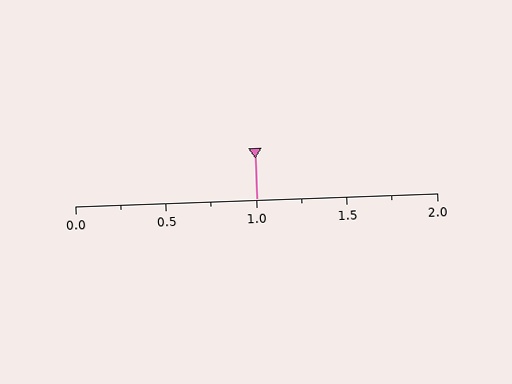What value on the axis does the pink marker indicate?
The marker indicates approximately 1.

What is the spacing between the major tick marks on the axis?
The major ticks are spaced 0.5 apart.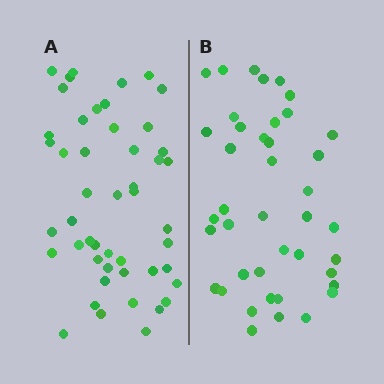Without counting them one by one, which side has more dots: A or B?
Region A (the left region) has more dots.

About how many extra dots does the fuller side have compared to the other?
Region A has roughly 8 or so more dots than region B.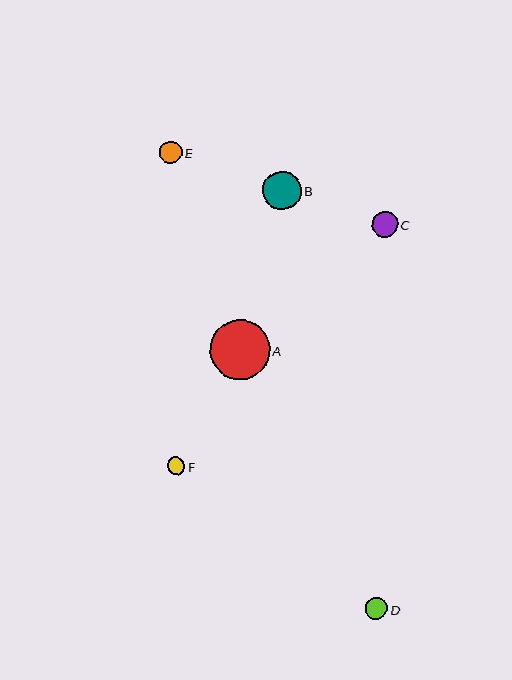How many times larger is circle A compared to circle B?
Circle A is approximately 1.6 times the size of circle B.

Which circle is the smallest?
Circle F is the smallest with a size of approximately 17 pixels.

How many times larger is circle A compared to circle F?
Circle A is approximately 3.5 times the size of circle F.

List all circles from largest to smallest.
From largest to smallest: A, B, C, D, E, F.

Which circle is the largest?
Circle A is the largest with a size of approximately 60 pixels.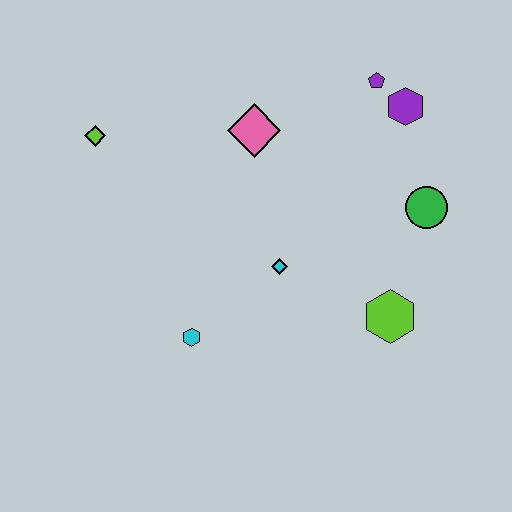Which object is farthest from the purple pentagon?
The cyan hexagon is farthest from the purple pentagon.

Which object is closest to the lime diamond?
The pink diamond is closest to the lime diamond.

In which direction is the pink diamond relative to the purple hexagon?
The pink diamond is to the left of the purple hexagon.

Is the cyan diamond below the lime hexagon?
No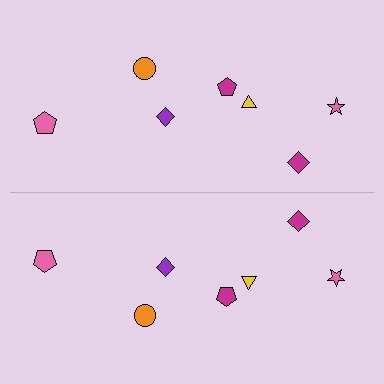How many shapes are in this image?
There are 14 shapes in this image.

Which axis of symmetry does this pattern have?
The pattern has a horizontal axis of symmetry running through the center of the image.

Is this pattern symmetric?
Yes, this pattern has bilateral (reflection) symmetry.